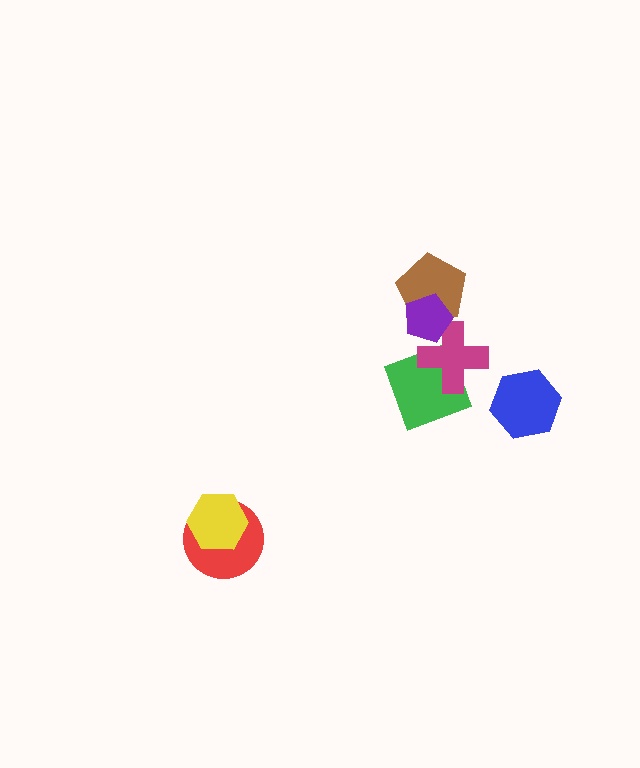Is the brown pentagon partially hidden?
Yes, it is partially covered by another shape.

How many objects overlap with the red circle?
1 object overlaps with the red circle.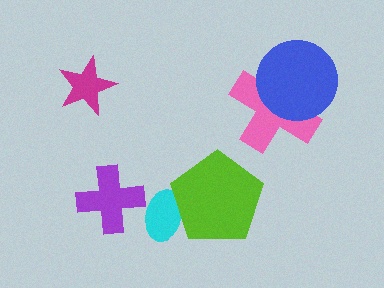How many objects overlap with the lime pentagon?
1 object overlaps with the lime pentagon.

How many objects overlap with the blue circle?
1 object overlaps with the blue circle.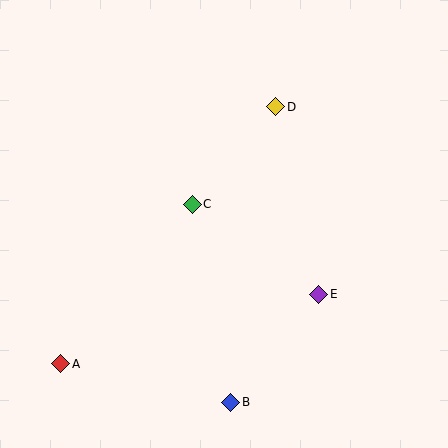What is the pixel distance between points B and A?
The distance between B and A is 174 pixels.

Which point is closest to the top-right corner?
Point D is closest to the top-right corner.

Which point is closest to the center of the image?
Point C at (192, 204) is closest to the center.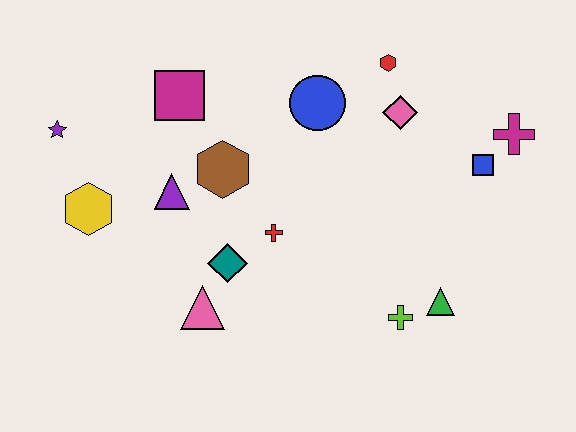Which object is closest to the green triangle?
The lime cross is closest to the green triangle.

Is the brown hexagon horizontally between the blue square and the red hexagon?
No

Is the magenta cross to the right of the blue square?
Yes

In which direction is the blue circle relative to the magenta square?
The blue circle is to the right of the magenta square.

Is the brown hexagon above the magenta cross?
No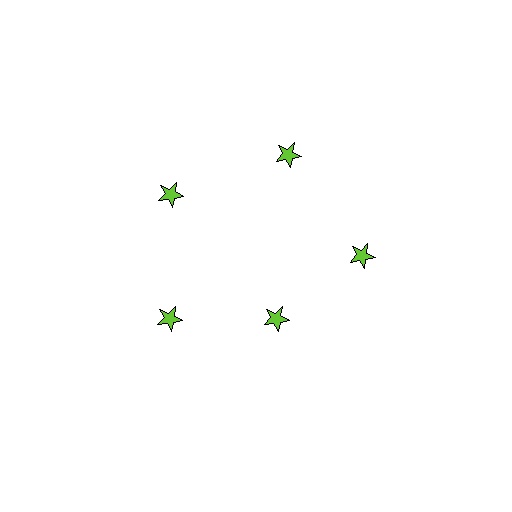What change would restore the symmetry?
The symmetry would be restored by moving it outward, back onto the ring so that all 5 stars sit at equal angles and equal distance from the center.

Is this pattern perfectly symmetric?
No. The 5 lime stars are arranged in a ring, but one element near the 5 o'clock position is pulled inward toward the center, breaking the 5-fold rotational symmetry.